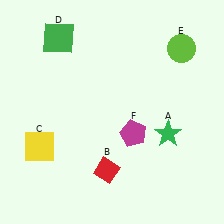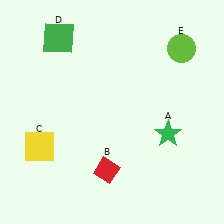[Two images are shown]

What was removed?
The magenta pentagon (F) was removed in Image 2.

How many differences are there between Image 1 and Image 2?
There is 1 difference between the two images.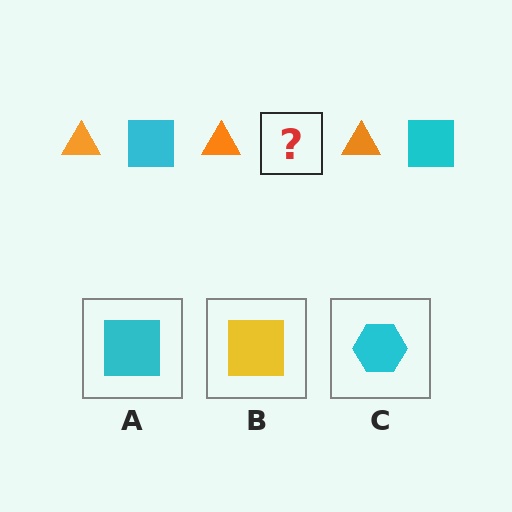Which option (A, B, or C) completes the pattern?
A.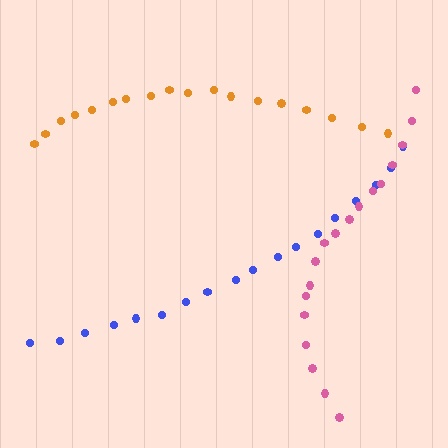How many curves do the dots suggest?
There are 3 distinct paths.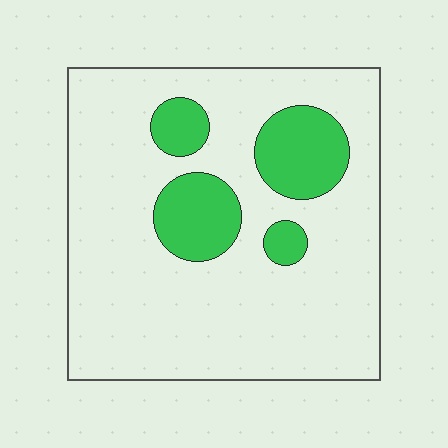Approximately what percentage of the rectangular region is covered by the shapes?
Approximately 20%.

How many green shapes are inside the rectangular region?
4.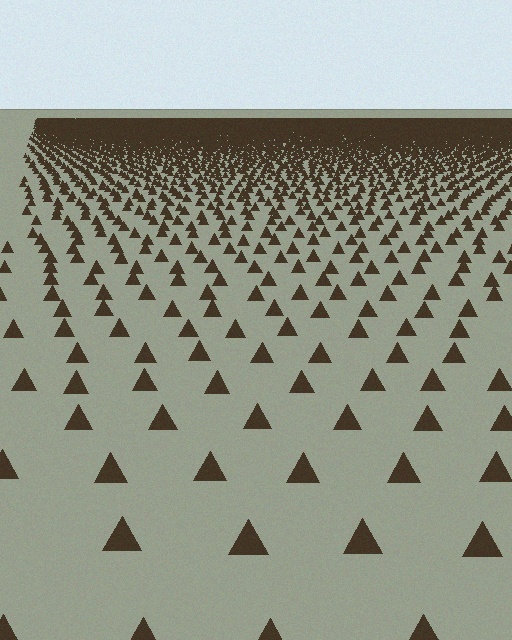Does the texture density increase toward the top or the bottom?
Density increases toward the top.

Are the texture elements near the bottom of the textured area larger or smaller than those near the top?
Larger. Near the bottom, elements are closer to the viewer and appear at a bigger on-screen size.